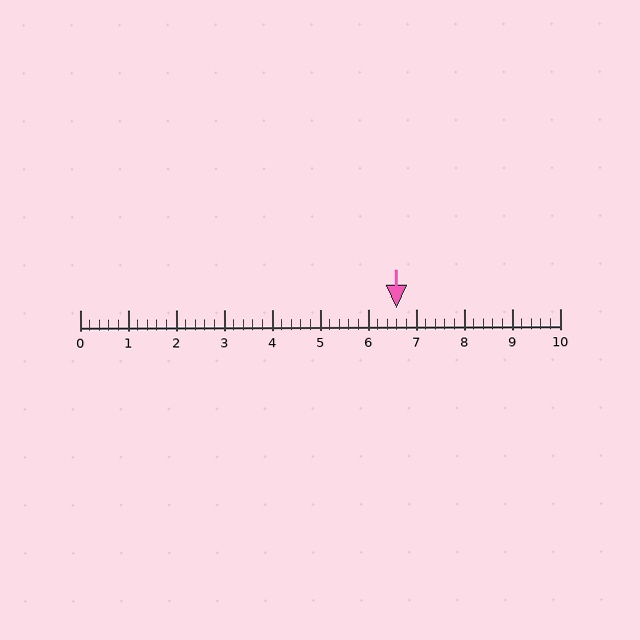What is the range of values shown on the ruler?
The ruler shows values from 0 to 10.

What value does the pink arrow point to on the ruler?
The pink arrow points to approximately 6.6.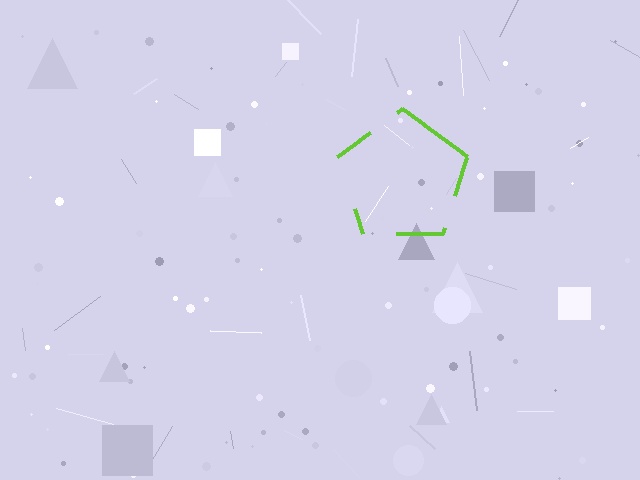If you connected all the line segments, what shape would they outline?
They would outline a pentagon.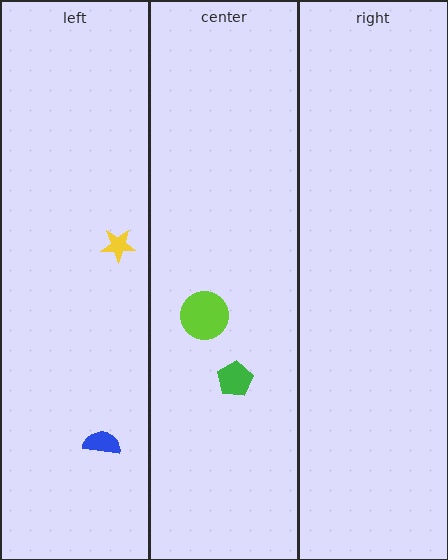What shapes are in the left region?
The blue semicircle, the yellow star.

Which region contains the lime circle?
The center region.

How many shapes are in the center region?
2.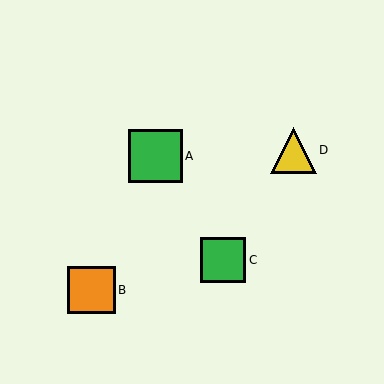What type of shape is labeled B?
Shape B is an orange square.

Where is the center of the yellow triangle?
The center of the yellow triangle is at (293, 150).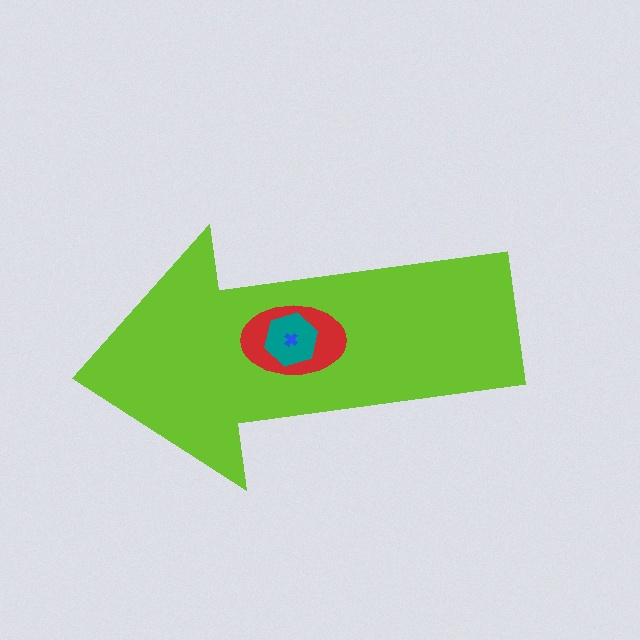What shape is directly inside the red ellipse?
The teal hexagon.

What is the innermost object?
The blue cross.